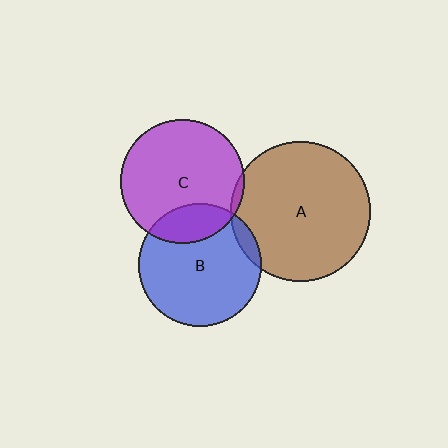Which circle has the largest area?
Circle A (brown).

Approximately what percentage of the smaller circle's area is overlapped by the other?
Approximately 5%.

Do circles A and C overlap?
Yes.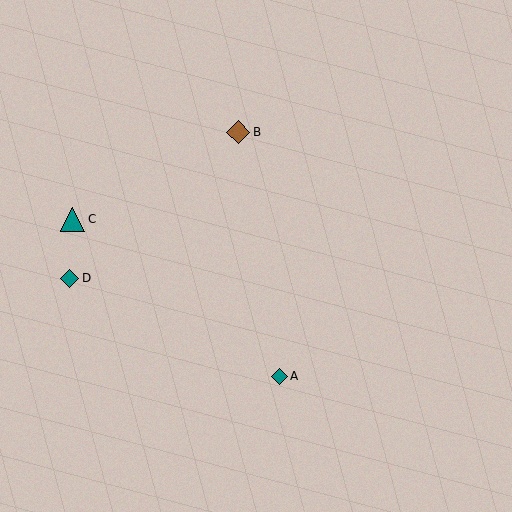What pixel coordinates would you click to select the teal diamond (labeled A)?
Click at (279, 376) to select the teal diamond A.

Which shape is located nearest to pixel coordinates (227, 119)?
The brown diamond (labeled B) at (238, 132) is nearest to that location.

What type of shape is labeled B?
Shape B is a brown diamond.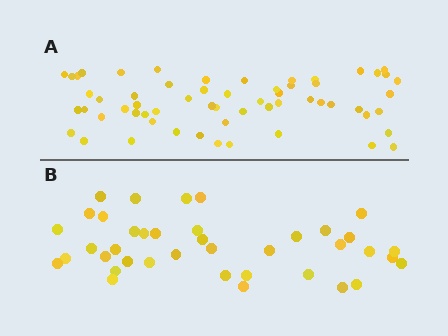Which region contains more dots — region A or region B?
Region A (the top region) has more dots.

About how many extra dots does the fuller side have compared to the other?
Region A has approximately 20 more dots than region B.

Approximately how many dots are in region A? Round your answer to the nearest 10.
About 60 dots.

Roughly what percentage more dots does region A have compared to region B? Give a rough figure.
About 55% more.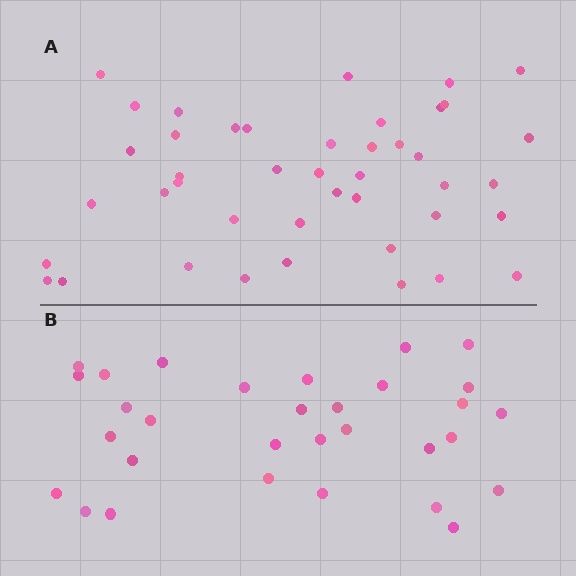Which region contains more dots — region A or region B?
Region A (the top region) has more dots.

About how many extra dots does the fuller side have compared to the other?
Region A has roughly 12 or so more dots than region B.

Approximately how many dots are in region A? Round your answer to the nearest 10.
About 40 dots. (The exact count is 43, which rounds to 40.)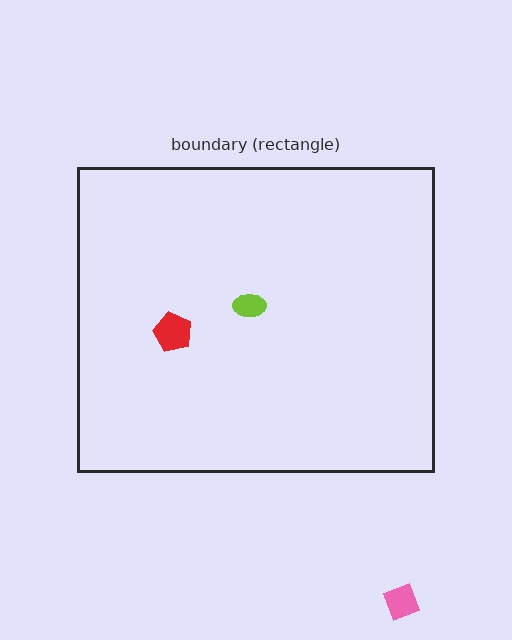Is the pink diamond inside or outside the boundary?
Outside.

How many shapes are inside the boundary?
2 inside, 1 outside.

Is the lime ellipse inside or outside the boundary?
Inside.